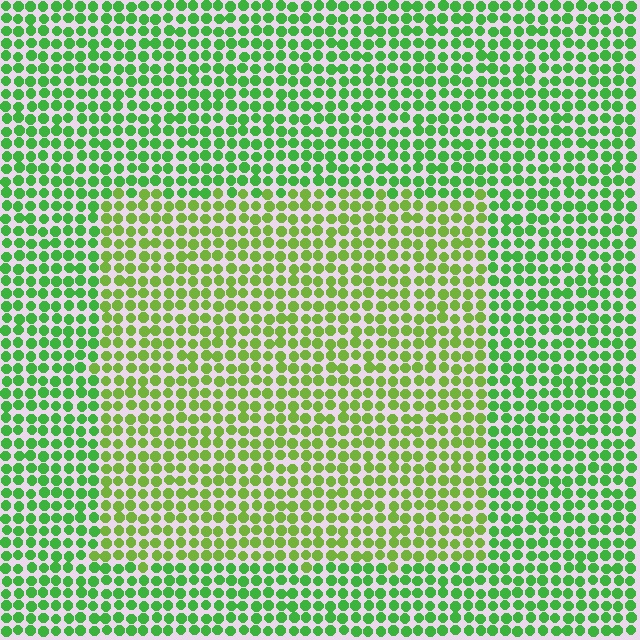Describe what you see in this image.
The image is filled with small green elements in a uniform arrangement. A rectangle-shaped region is visible where the elements are tinted to a slightly different hue, forming a subtle color boundary.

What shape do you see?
I see a rectangle.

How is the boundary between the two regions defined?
The boundary is defined purely by a slight shift in hue (about 28 degrees). Spacing, size, and orientation are identical on both sides.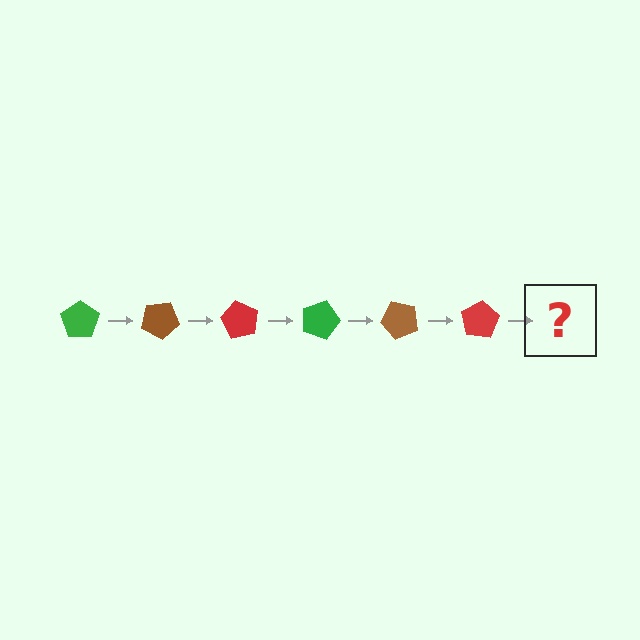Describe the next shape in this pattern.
It should be a green pentagon, rotated 180 degrees from the start.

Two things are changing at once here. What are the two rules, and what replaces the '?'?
The two rules are that it rotates 30 degrees each step and the color cycles through green, brown, and red. The '?' should be a green pentagon, rotated 180 degrees from the start.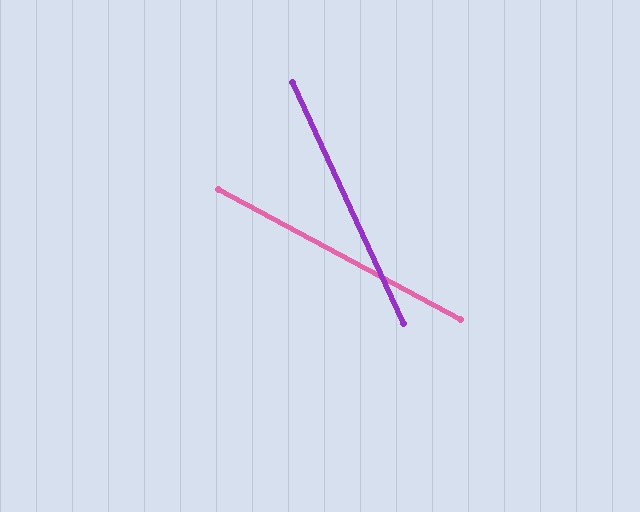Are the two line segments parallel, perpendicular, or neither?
Neither parallel nor perpendicular — they differ by about 37°.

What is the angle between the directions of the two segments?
Approximately 37 degrees.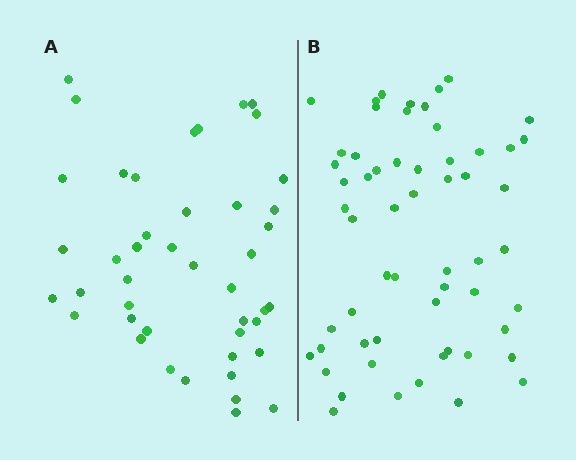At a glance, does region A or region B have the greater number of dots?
Region B (the right region) has more dots.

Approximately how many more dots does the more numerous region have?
Region B has approximately 15 more dots than region A.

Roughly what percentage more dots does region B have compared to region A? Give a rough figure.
About 30% more.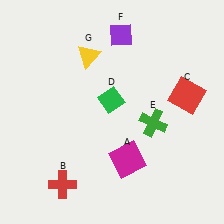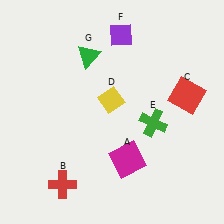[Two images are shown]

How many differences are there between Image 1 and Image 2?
There are 2 differences between the two images.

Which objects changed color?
D changed from green to yellow. G changed from yellow to green.